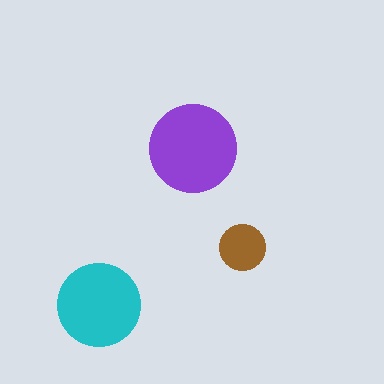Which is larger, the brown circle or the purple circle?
The purple one.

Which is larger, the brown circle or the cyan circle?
The cyan one.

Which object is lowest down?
The cyan circle is bottommost.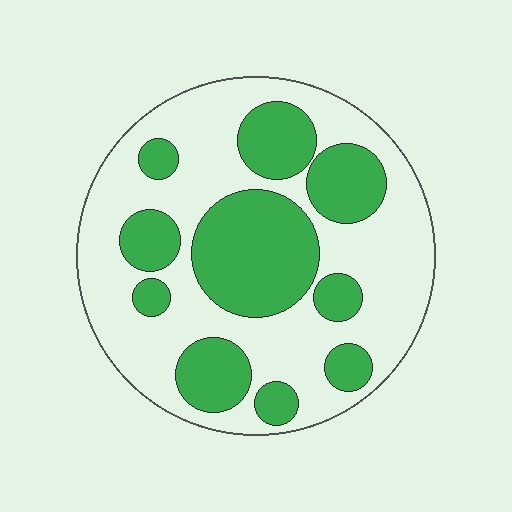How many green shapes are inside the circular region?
10.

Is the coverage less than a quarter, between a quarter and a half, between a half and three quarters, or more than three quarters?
Between a quarter and a half.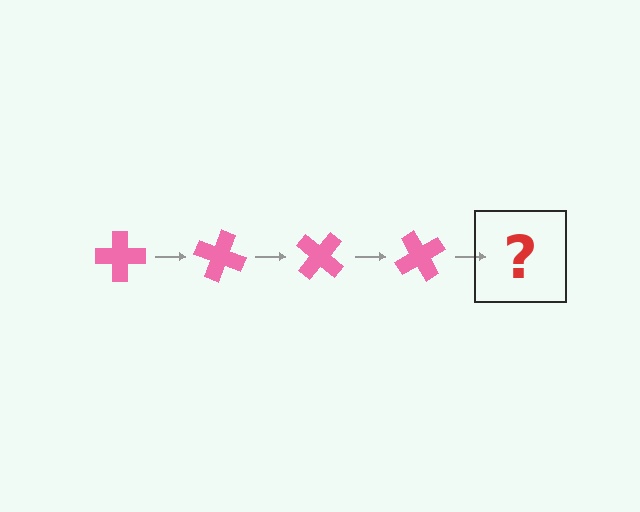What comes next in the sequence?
The next element should be a pink cross rotated 80 degrees.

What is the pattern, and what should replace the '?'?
The pattern is that the cross rotates 20 degrees each step. The '?' should be a pink cross rotated 80 degrees.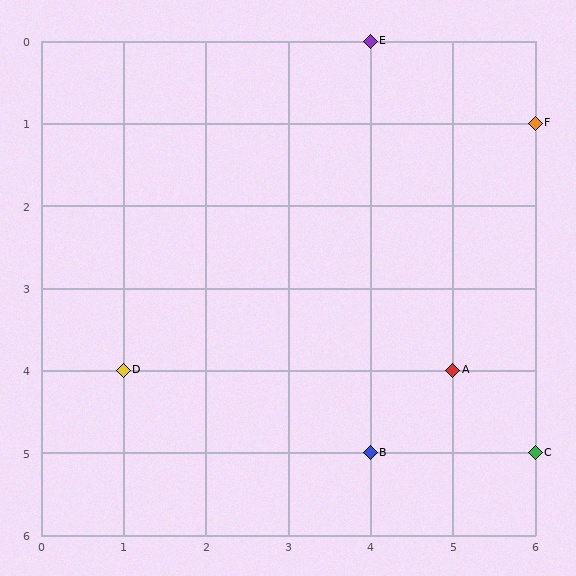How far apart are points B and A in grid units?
Points B and A are 1 column and 1 row apart (about 1.4 grid units diagonally).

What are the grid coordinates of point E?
Point E is at grid coordinates (4, 0).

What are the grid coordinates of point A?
Point A is at grid coordinates (5, 4).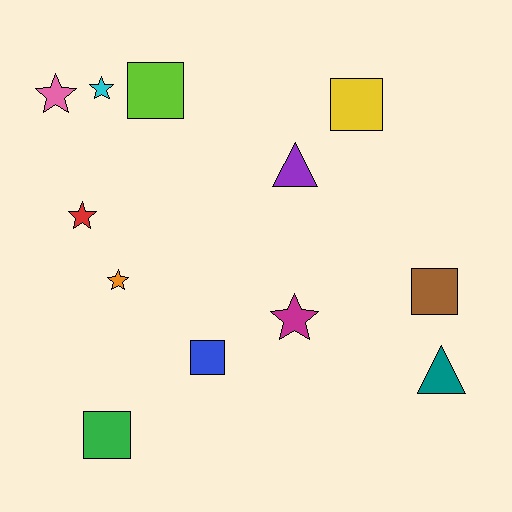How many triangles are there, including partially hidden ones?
There are 2 triangles.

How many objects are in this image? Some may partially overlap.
There are 12 objects.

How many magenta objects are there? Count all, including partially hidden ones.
There is 1 magenta object.